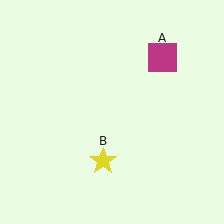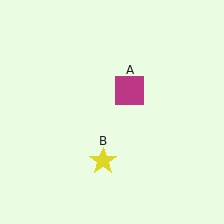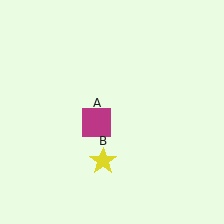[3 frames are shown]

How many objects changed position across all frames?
1 object changed position: magenta square (object A).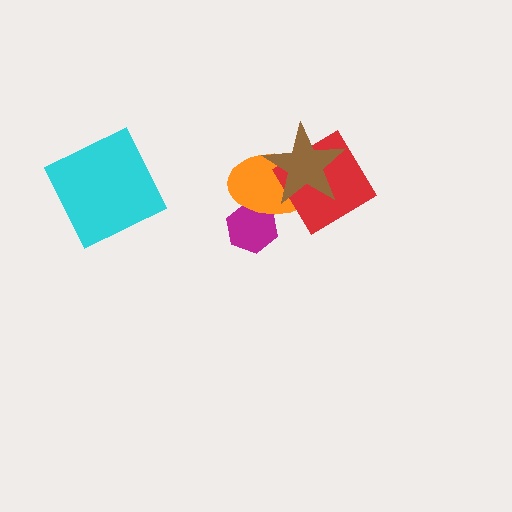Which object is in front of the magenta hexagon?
The orange ellipse is in front of the magenta hexagon.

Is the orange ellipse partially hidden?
Yes, it is partially covered by another shape.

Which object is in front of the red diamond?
The brown star is in front of the red diamond.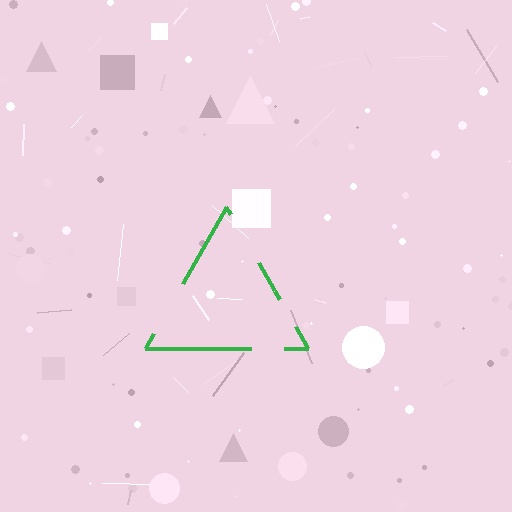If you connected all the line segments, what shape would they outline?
They would outline a triangle.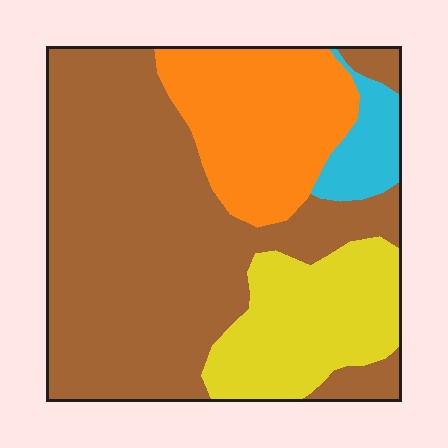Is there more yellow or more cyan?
Yellow.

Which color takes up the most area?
Brown, at roughly 55%.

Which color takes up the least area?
Cyan, at roughly 5%.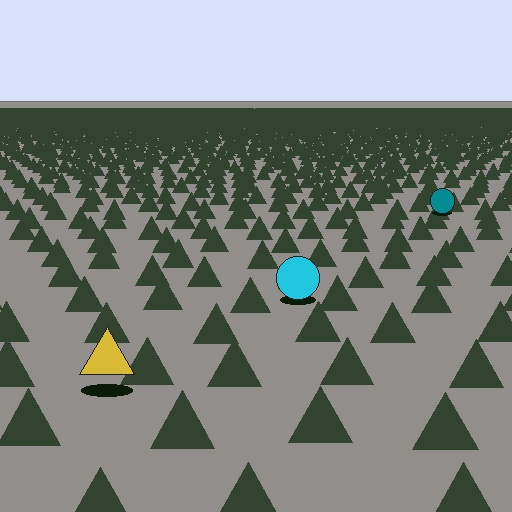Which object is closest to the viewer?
The yellow triangle is closest. The texture marks near it are larger and more spread out.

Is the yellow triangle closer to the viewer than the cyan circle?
Yes. The yellow triangle is closer — you can tell from the texture gradient: the ground texture is coarser near it.